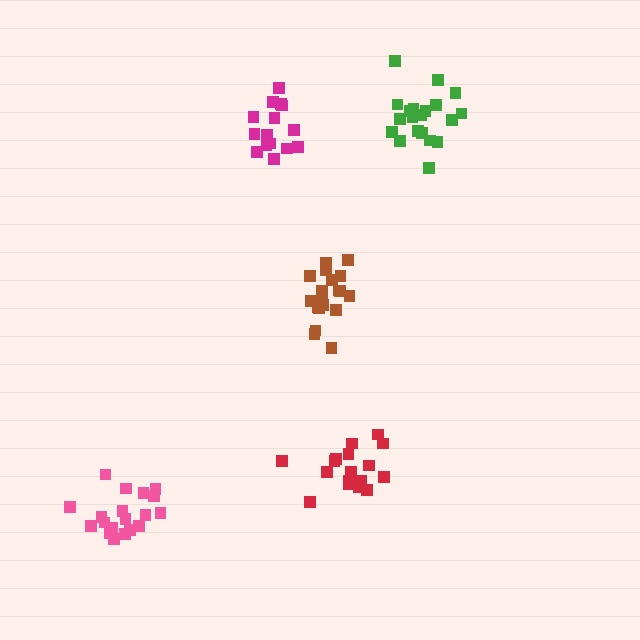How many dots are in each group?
Group 1: 19 dots, Group 2: 19 dots, Group 3: 18 dots, Group 4: 15 dots, Group 5: 20 dots (91 total).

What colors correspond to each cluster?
The clusters are colored: pink, brown, red, magenta, green.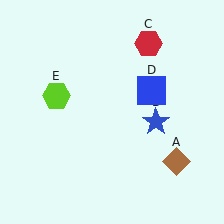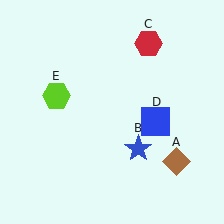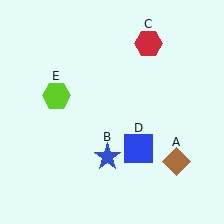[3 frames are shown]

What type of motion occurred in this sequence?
The blue star (object B), blue square (object D) rotated clockwise around the center of the scene.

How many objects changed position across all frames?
2 objects changed position: blue star (object B), blue square (object D).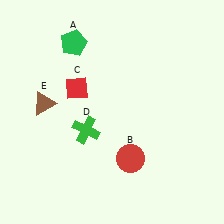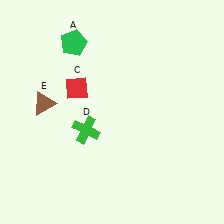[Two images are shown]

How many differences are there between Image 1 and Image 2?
There is 1 difference between the two images.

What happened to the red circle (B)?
The red circle (B) was removed in Image 2. It was in the bottom-right area of Image 1.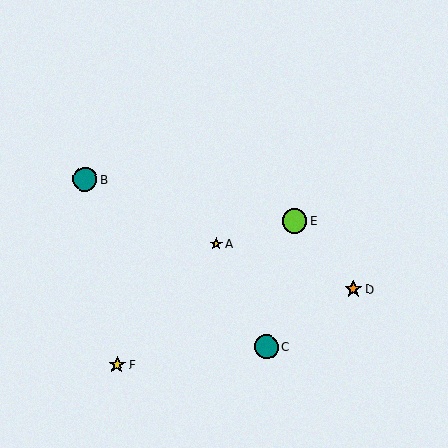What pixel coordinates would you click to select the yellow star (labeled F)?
Click at (117, 365) to select the yellow star F.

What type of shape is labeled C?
Shape C is a teal circle.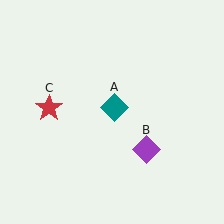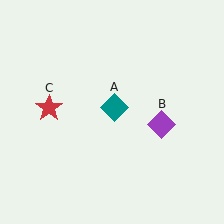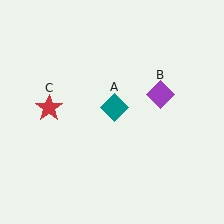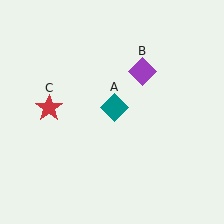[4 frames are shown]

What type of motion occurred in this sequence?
The purple diamond (object B) rotated counterclockwise around the center of the scene.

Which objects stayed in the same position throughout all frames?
Teal diamond (object A) and red star (object C) remained stationary.